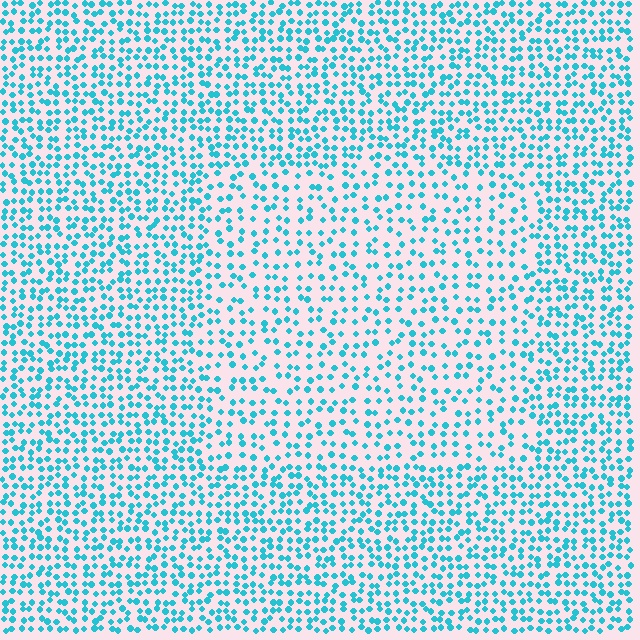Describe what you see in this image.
The image contains small cyan elements arranged at two different densities. A rectangle-shaped region is visible where the elements are less densely packed than the surrounding area.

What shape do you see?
I see a rectangle.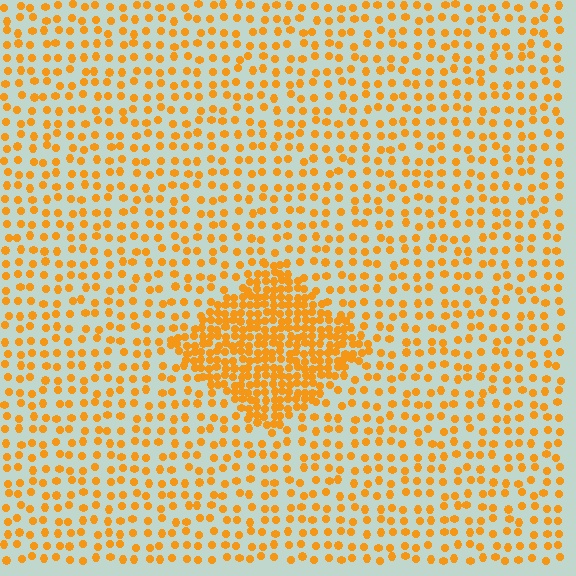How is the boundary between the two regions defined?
The boundary is defined by a change in element density (approximately 2.6x ratio). All elements are the same color, size, and shape.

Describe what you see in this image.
The image contains small orange elements arranged at two different densities. A diamond-shaped region is visible where the elements are more densely packed than the surrounding area.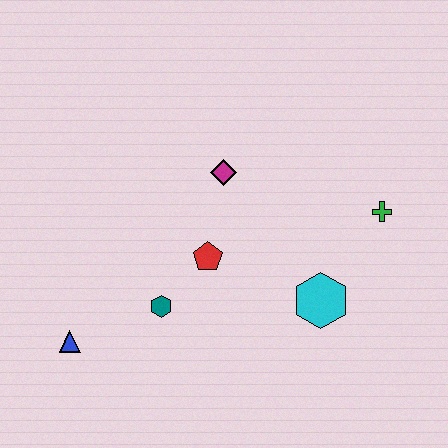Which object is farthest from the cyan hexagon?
The blue triangle is farthest from the cyan hexagon.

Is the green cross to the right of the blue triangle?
Yes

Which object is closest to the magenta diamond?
The red pentagon is closest to the magenta diamond.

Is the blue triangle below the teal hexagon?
Yes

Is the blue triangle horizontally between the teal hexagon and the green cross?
No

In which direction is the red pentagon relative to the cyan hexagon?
The red pentagon is to the left of the cyan hexagon.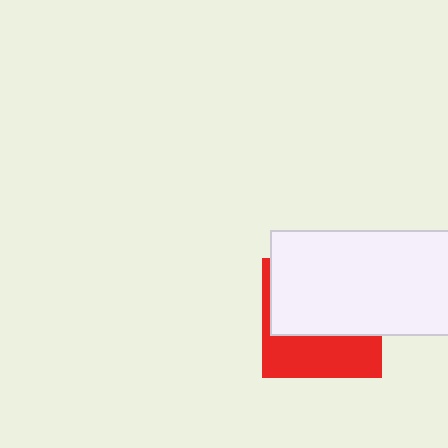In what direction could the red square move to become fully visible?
The red square could move down. That would shift it out from behind the white rectangle entirely.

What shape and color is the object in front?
The object in front is a white rectangle.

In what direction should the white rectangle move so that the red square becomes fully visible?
The white rectangle should move up. That is the shortest direction to clear the overlap and leave the red square fully visible.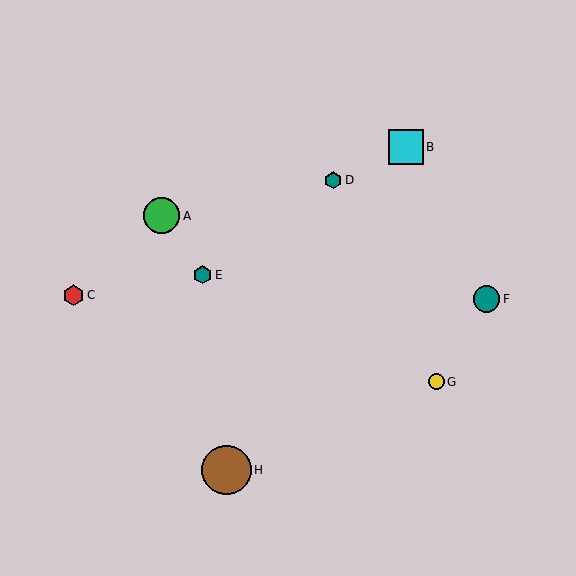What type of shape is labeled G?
Shape G is a yellow circle.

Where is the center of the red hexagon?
The center of the red hexagon is at (73, 295).